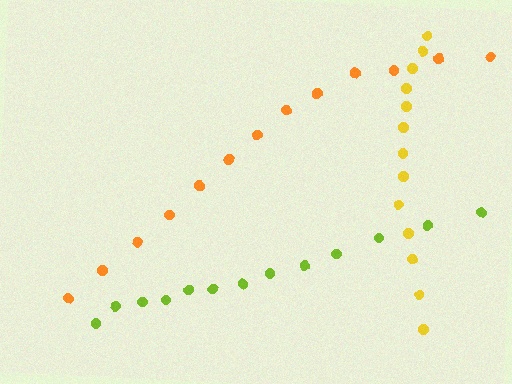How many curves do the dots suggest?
There are 3 distinct paths.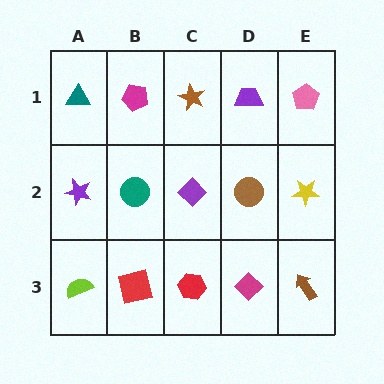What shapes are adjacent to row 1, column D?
A brown circle (row 2, column D), a brown star (row 1, column C), a pink pentagon (row 1, column E).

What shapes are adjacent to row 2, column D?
A purple trapezoid (row 1, column D), a magenta diamond (row 3, column D), a purple diamond (row 2, column C), a yellow star (row 2, column E).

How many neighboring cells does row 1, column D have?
3.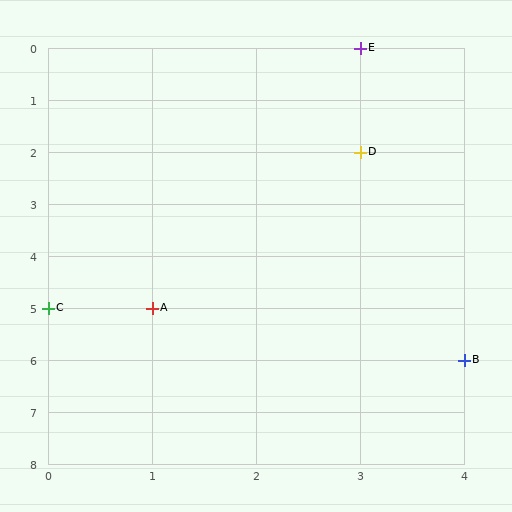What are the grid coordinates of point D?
Point D is at grid coordinates (3, 2).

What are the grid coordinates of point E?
Point E is at grid coordinates (3, 0).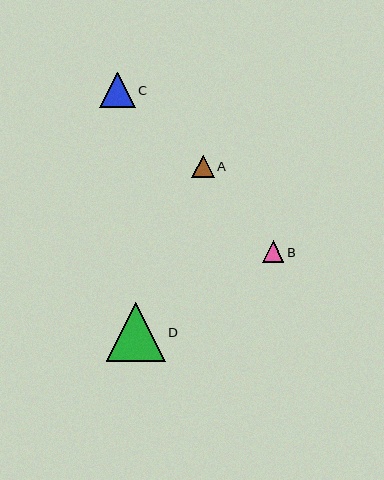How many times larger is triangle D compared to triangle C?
Triangle D is approximately 1.7 times the size of triangle C.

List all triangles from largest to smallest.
From largest to smallest: D, C, A, B.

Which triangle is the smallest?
Triangle B is the smallest with a size of approximately 21 pixels.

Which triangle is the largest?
Triangle D is the largest with a size of approximately 59 pixels.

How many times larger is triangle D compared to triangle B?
Triangle D is approximately 2.8 times the size of triangle B.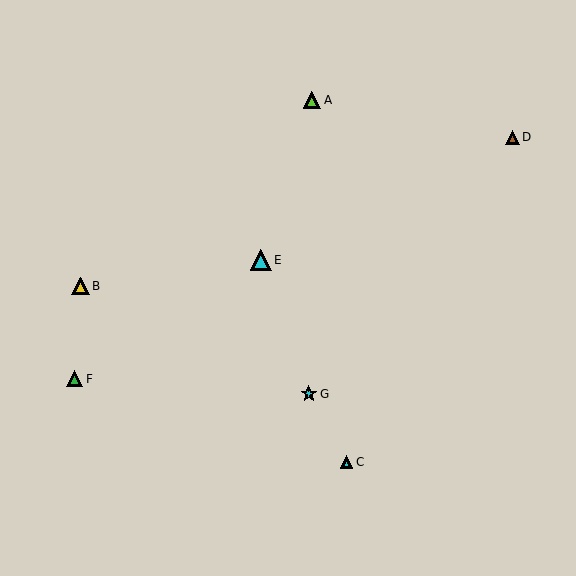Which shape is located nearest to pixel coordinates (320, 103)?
The lime triangle (labeled A) at (312, 100) is nearest to that location.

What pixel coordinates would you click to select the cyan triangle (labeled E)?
Click at (261, 260) to select the cyan triangle E.